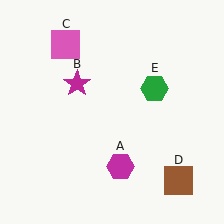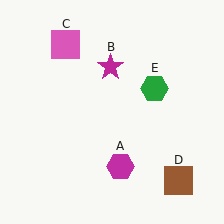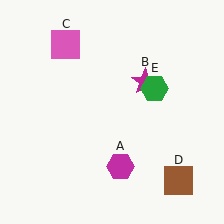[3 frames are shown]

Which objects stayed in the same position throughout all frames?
Magenta hexagon (object A) and pink square (object C) and brown square (object D) and green hexagon (object E) remained stationary.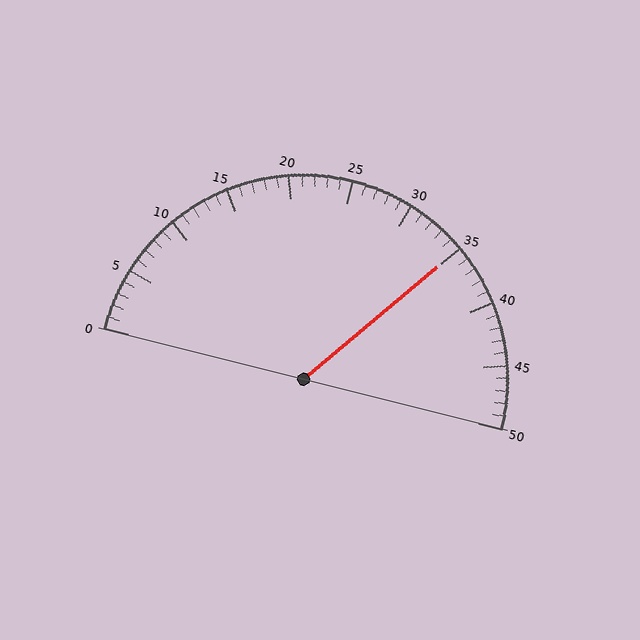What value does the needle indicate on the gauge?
The needle indicates approximately 35.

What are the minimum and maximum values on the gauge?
The gauge ranges from 0 to 50.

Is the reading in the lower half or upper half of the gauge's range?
The reading is in the upper half of the range (0 to 50).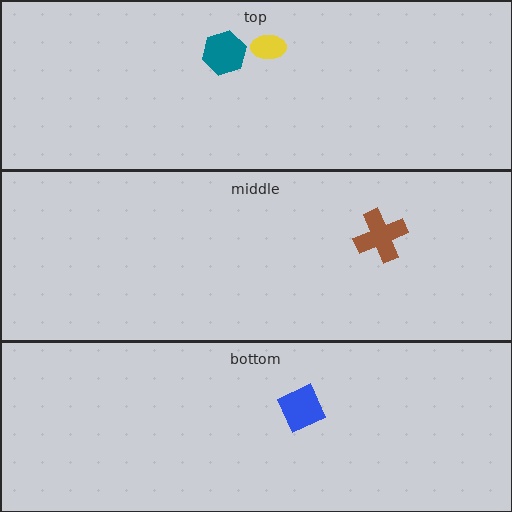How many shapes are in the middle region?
1.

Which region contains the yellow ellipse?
The top region.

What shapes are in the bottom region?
The blue square.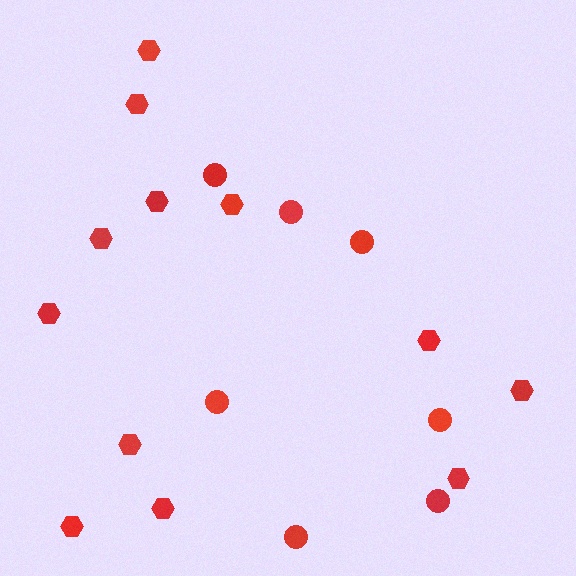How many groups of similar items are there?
There are 2 groups: one group of circles (7) and one group of hexagons (12).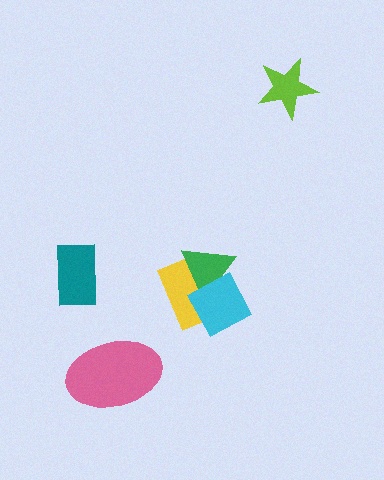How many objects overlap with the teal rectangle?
0 objects overlap with the teal rectangle.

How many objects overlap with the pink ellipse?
0 objects overlap with the pink ellipse.